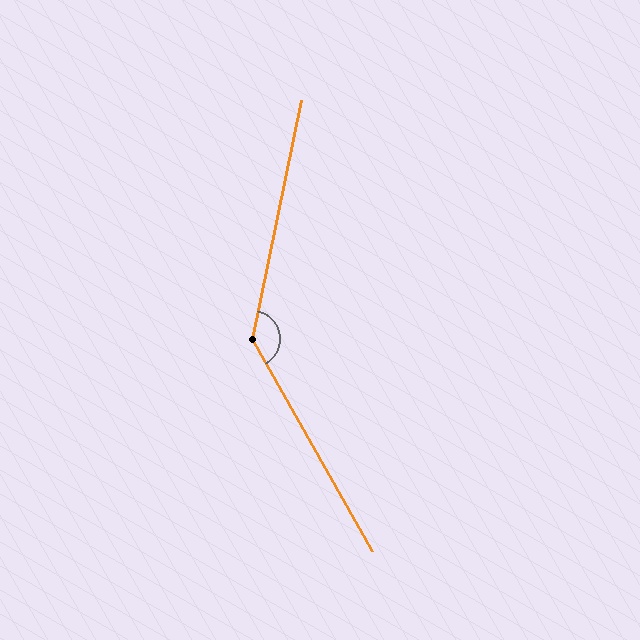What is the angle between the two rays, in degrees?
Approximately 139 degrees.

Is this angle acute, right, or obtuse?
It is obtuse.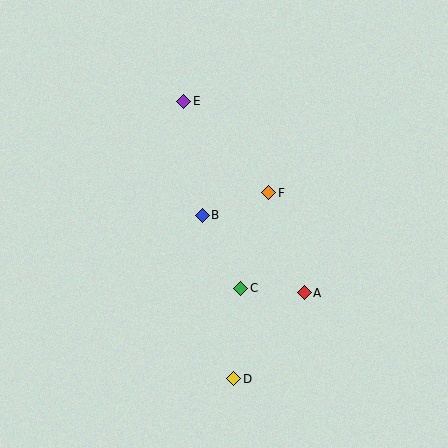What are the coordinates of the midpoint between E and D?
The midpoint between E and D is at (209, 240).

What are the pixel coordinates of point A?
Point A is at (304, 293).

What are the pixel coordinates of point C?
Point C is at (241, 288).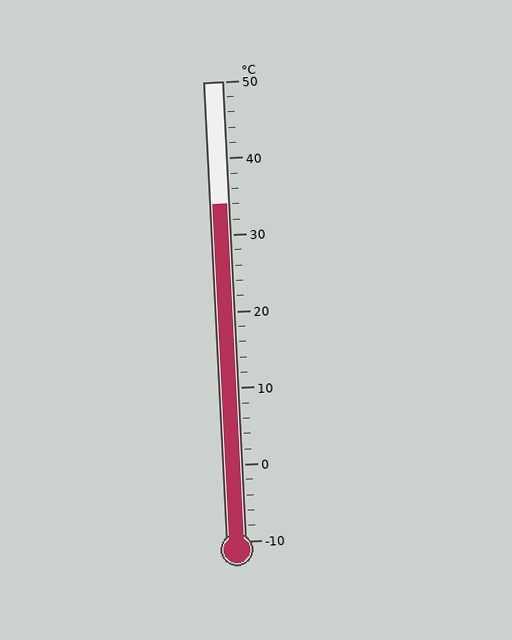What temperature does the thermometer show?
The thermometer shows approximately 34°C.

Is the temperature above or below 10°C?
The temperature is above 10°C.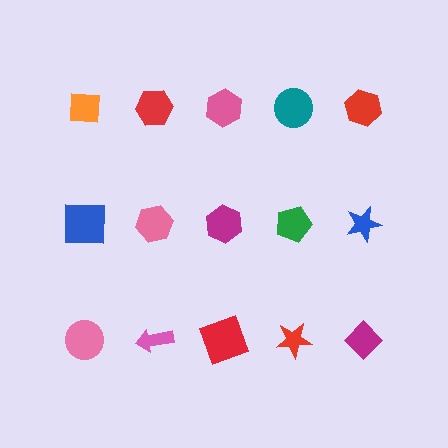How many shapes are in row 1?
5 shapes.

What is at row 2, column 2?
A pink hexagon.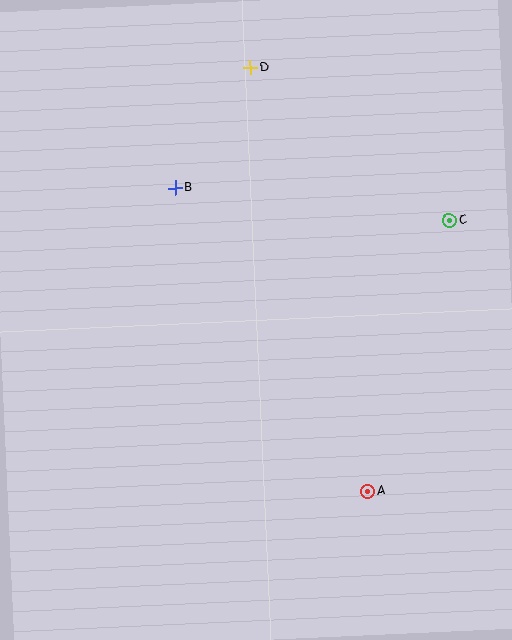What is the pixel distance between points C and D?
The distance between C and D is 250 pixels.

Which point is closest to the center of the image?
Point B at (175, 188) is closest to the center.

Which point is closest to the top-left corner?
Point B is closest to the top-left corner.